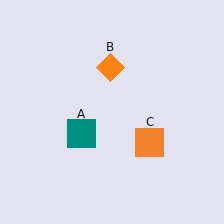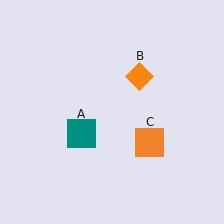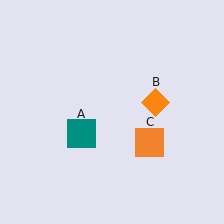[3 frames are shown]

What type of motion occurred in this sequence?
The orange diamond (object B) rotated clockwise around the center of the scene.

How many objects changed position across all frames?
1 object changed position: orange diamond (object B).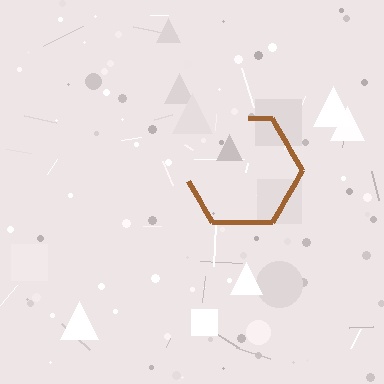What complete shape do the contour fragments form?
The contour fragments form a hexagon.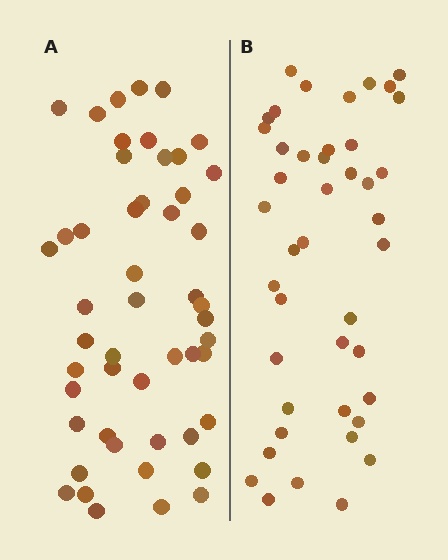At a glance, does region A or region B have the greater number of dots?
Region A (the left region) has more dots.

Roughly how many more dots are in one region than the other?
Region A has roughly 8 or so more dots than region B.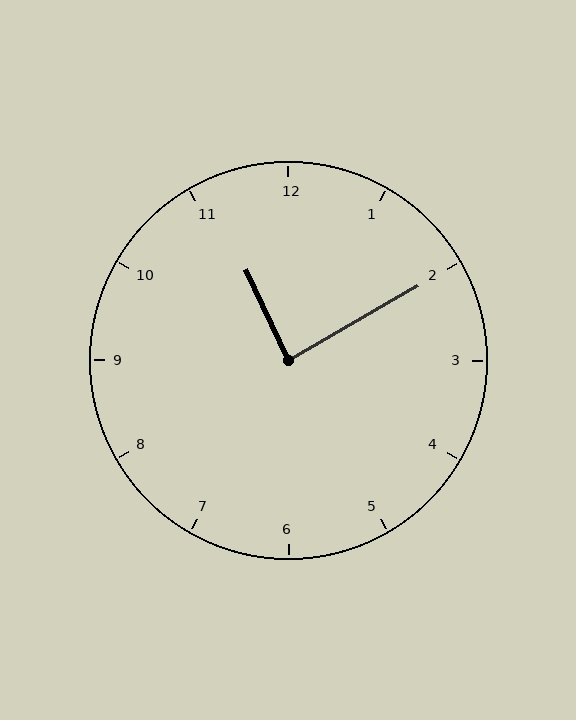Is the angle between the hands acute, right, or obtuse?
It is right.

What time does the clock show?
11:10.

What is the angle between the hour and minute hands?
Approximately 85 degrees.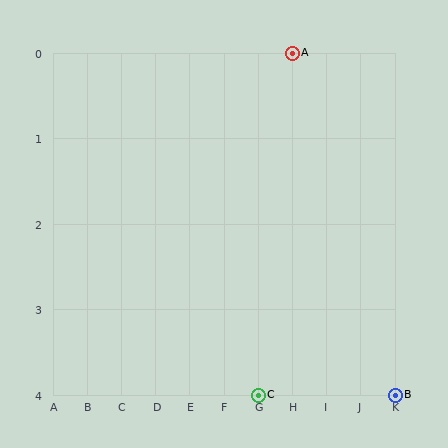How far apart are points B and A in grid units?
Points B and A are 3 columns and 4 rows apart (about 5.0 grid units diagonally).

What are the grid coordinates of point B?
Point B is at grid coordinates (K, 4).